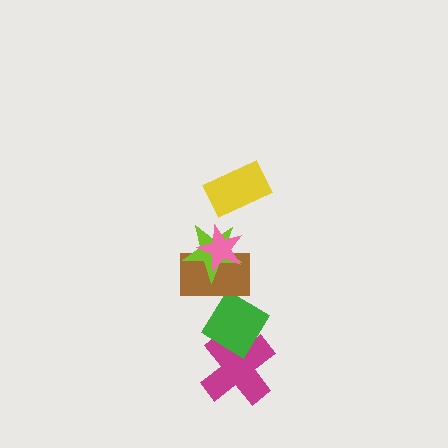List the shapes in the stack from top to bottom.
From top to bottom: the yellow rectangle, the pink star, the lime star, the brown rectangle, the green diamond, the magenta cross.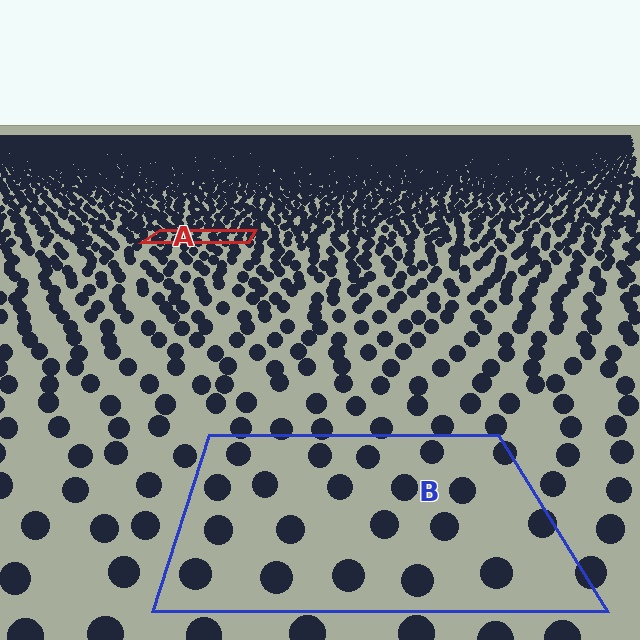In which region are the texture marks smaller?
The texture marks are smaller in region A, because it is farther away.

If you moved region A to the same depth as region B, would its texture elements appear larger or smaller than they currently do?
They would appear larger. At a closer depth, the same texture elements are projected at a bigger on-screen size.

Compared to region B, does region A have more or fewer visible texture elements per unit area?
Region A has more texture elements per unit area — they are packed more densely because it is farther away.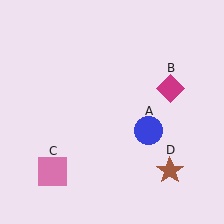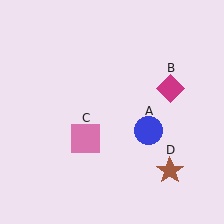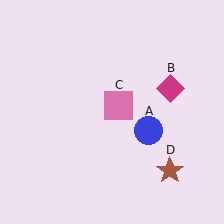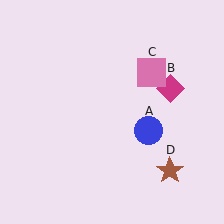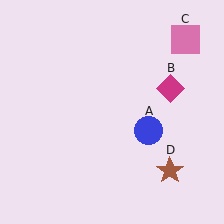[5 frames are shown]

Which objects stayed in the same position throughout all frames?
Blue circle (object A) and magenta diamond (object B) and brown star (object D) remained stationary.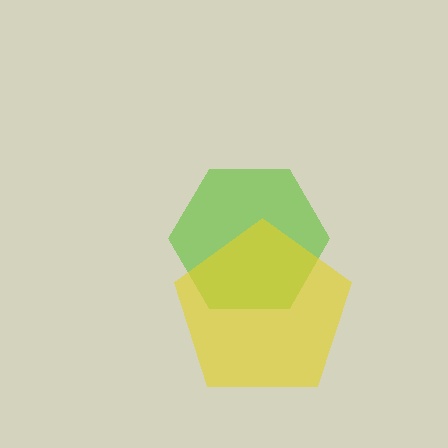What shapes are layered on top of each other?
The layered shapes are: a lime hexagon, a yellow pentagon.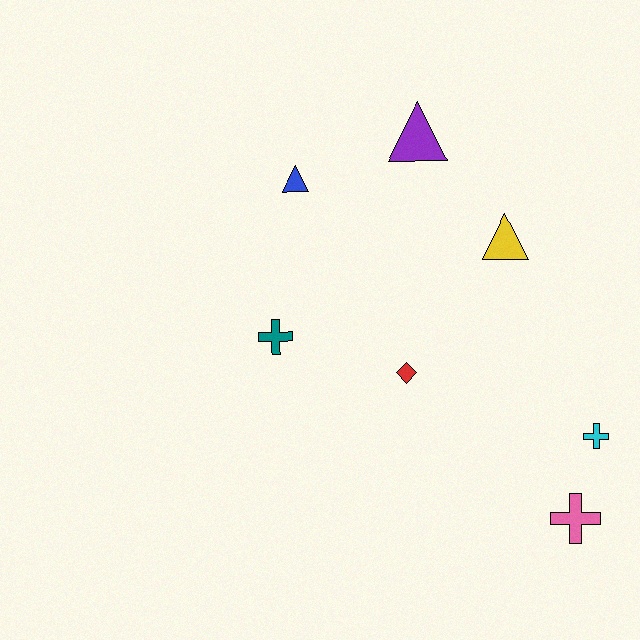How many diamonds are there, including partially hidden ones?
There is 1 diamond.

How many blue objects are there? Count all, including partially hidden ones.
There is 1 blue object.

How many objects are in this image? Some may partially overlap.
There are 7 objects.